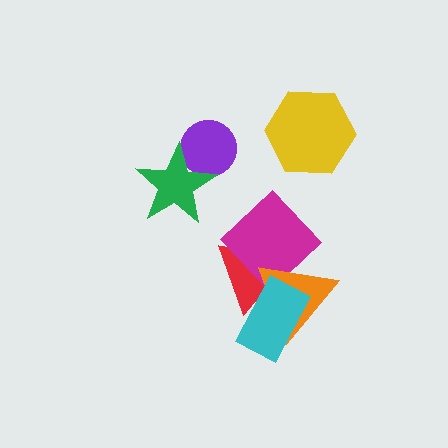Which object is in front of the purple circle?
The green star is in front of the purple circle.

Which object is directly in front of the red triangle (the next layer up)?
The magenta diamond is directly in front of the red triangle.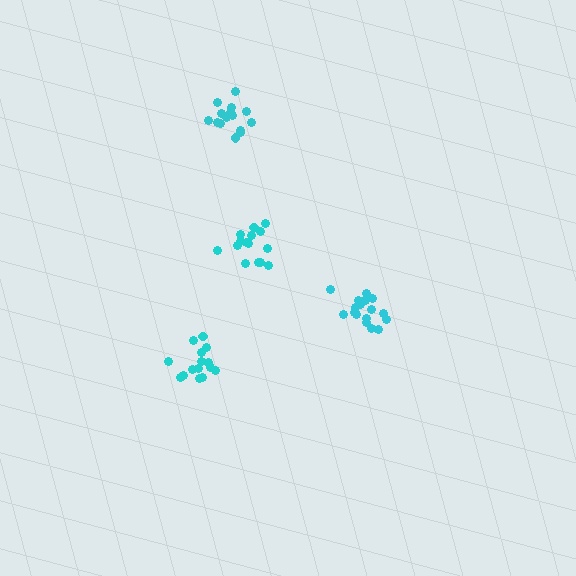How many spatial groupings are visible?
There are 4 spatial groupings.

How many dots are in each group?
Group 1: 15 dots, Group 2: 15 dots, Group 3: 17 dots, Group 4: 15 dots (62 total).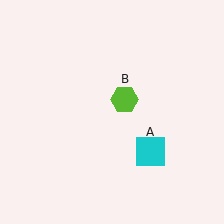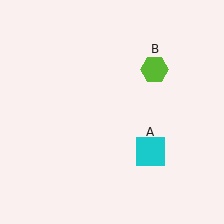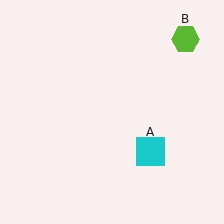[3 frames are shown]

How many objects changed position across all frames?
1 object changed position: lime hexagon (object B).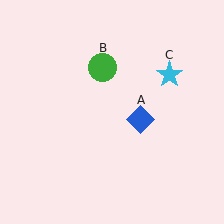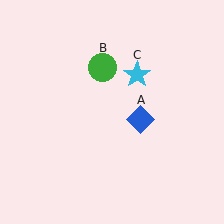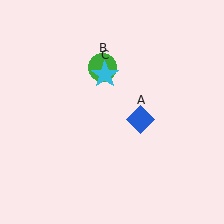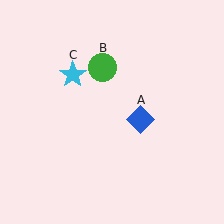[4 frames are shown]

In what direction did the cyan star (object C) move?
The cyan star (object C) moved left.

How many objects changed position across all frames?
1 object changed position: cyan star (object C).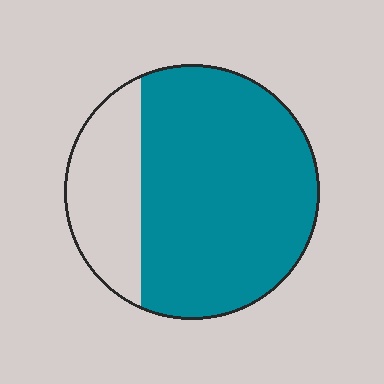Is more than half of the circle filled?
Yes.